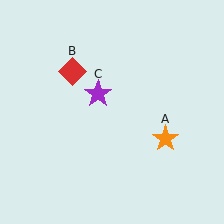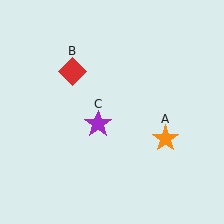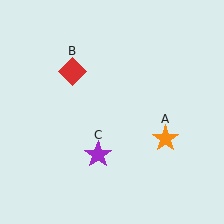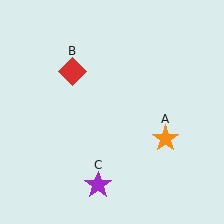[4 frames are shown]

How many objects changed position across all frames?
1 object changed position: purple star (object C).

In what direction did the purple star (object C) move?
The purple star (object C) moved down.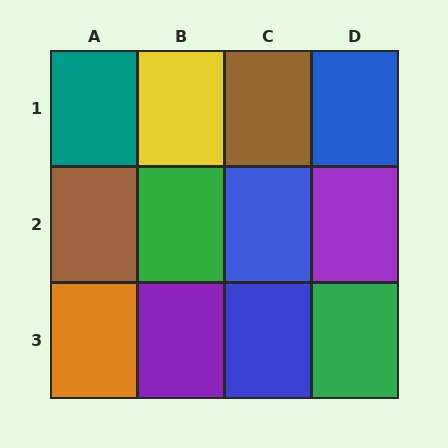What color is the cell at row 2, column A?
Brown.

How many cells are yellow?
1 cell is yellow.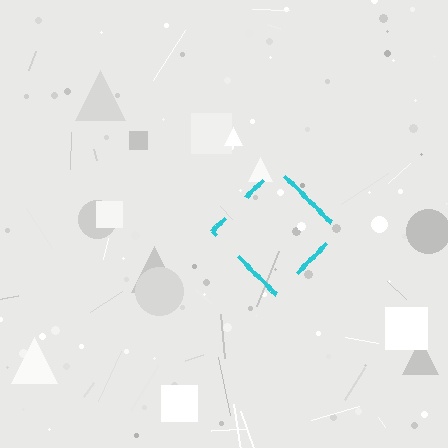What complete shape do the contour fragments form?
The contour fragments form a diamond.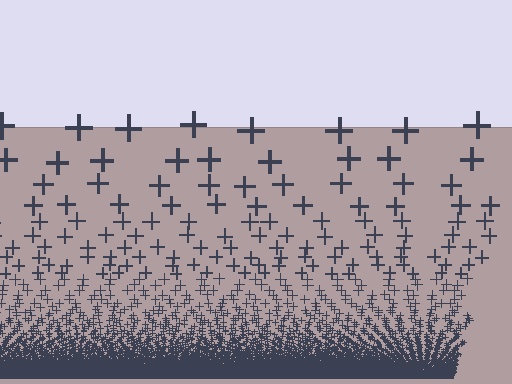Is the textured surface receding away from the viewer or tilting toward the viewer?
The surface appears to tilt toward the viewer. Texture elements get larger and sparser toward the top.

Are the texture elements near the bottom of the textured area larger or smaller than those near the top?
Smaller. The gradient is inverted — elements near the bottom are smaller and denser.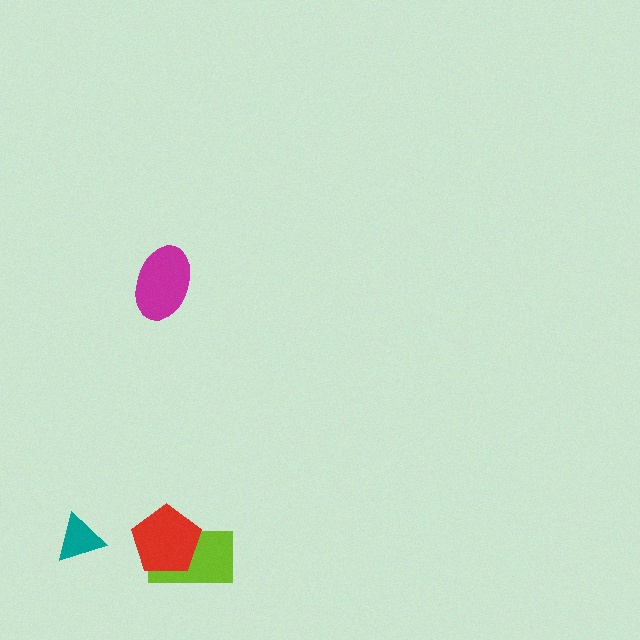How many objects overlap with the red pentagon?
1 object overlaps with the red pentagon.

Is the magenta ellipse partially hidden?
No, no other shape covers it.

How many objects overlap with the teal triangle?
0 objects overlap with the teal triangle.